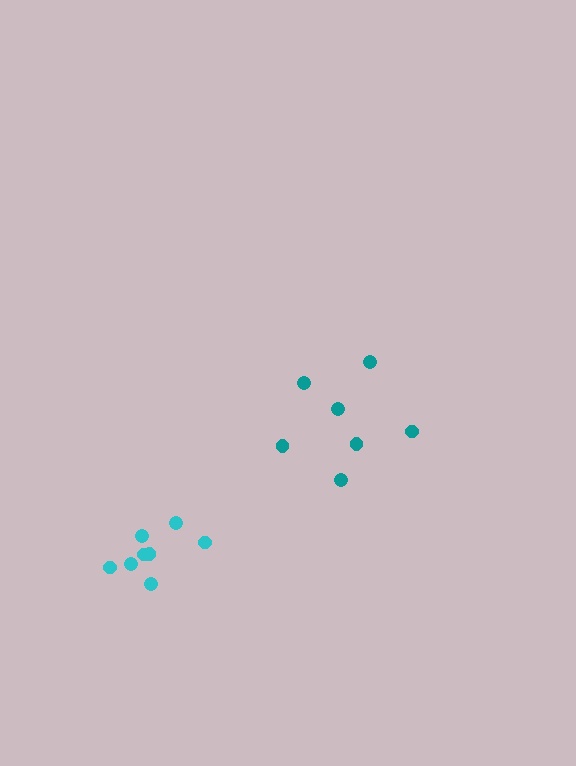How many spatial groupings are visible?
There are 2 spatial groupings.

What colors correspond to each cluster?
The clusters are colored: cyan, teal.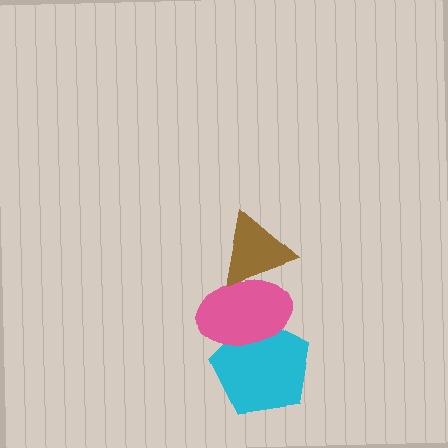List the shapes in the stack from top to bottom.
From top to bottom: the brown triangle, the pink ellipse, the cyan pentagon.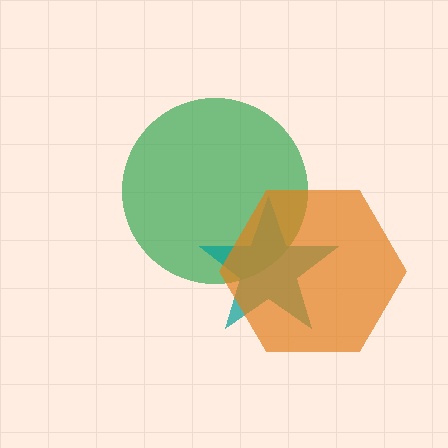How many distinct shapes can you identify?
There are 3 distinct shapes: a green circle, a teal star, an orange hexagon.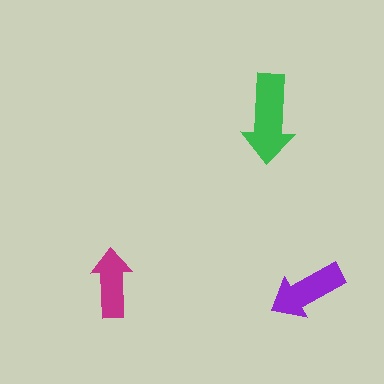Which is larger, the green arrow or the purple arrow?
The green one.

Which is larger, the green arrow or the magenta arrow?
The green one.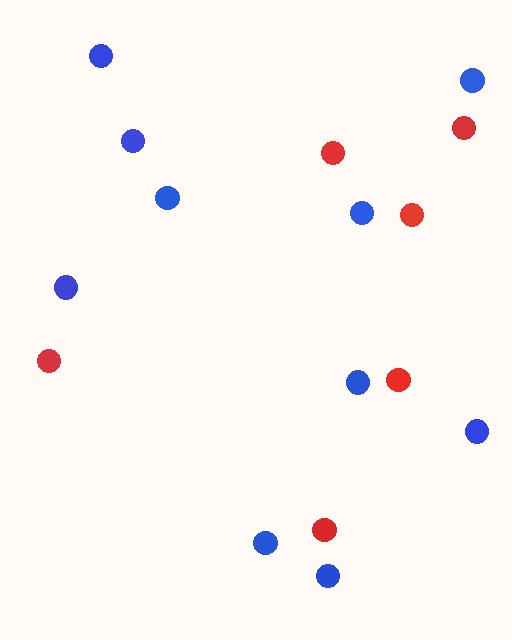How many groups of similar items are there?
There are 2 groups: one group of red circles (6) and one group of blue circles (10).